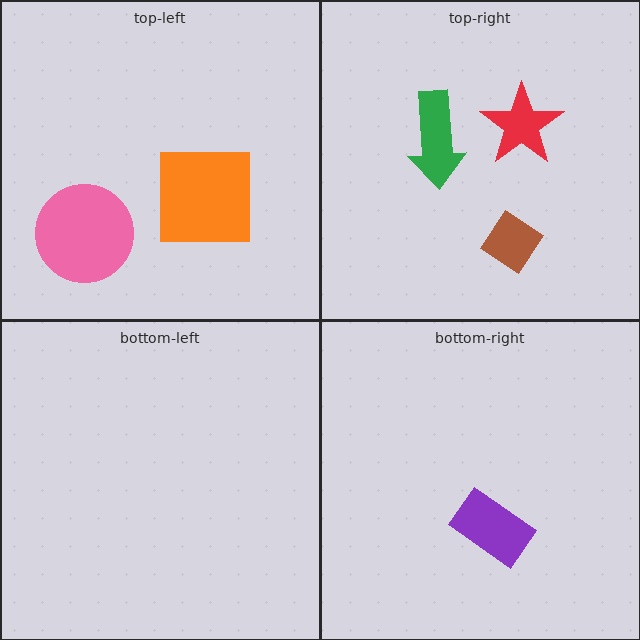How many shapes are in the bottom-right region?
1.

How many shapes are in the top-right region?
3.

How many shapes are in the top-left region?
2.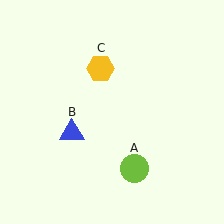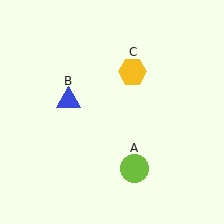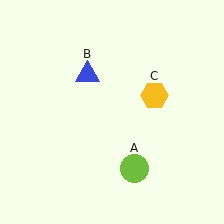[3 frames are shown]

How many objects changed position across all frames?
2 objects changed position: blue triangle (object B), yellow hexagon (object C).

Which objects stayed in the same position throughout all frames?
Lime circle (object A) remained stationary.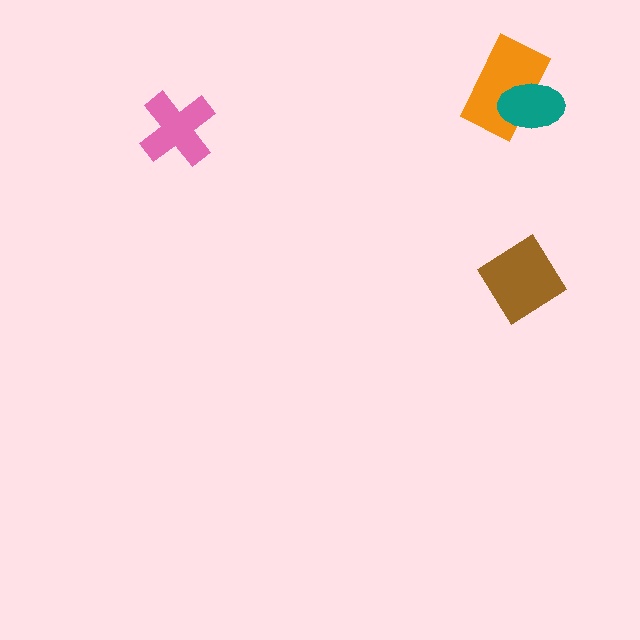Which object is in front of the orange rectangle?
The teal ellipse is in front of the orange rectangle.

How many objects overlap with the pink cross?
0 objects overlap with the pink cross.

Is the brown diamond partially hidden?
No, no other shape covers it.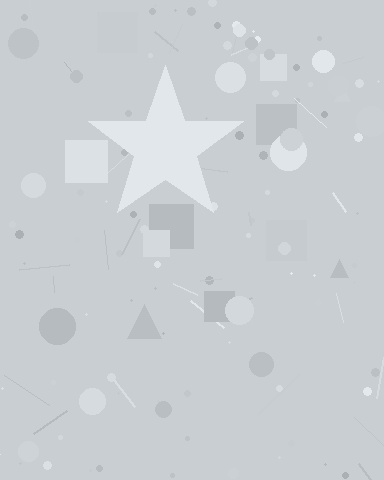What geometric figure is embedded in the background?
A star is embedded in the background.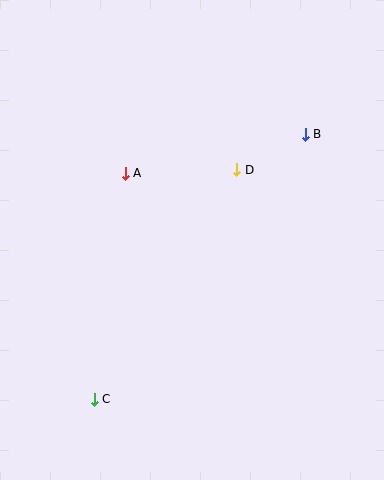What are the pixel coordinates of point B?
Point B is at (305, 135).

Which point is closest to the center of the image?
Point D at (237, 170) is closest to the center.